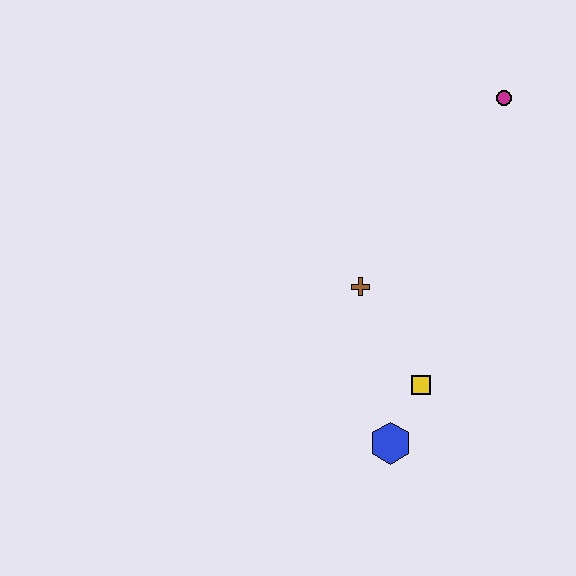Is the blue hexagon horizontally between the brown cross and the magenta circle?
Yes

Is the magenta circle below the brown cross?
No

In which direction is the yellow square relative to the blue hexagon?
The yellow square is above the blue hexagon.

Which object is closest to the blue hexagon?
The yellow square is closest to the blue hexagon.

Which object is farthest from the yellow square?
The magenta circle is farthest from the yellow square.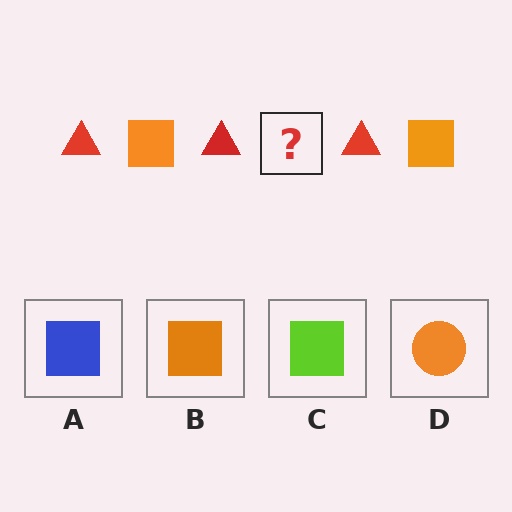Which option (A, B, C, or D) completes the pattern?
B.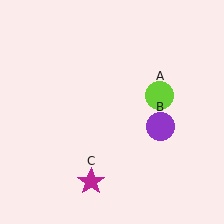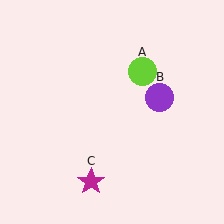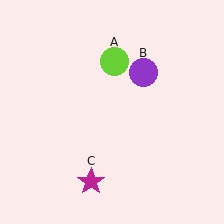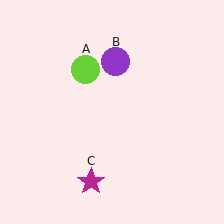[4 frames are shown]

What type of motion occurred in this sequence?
The lime circle (object A), purple circle (object B) rotated counterclockwise around the center of the scene.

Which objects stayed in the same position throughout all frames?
Magenta star (object C) remained stationary.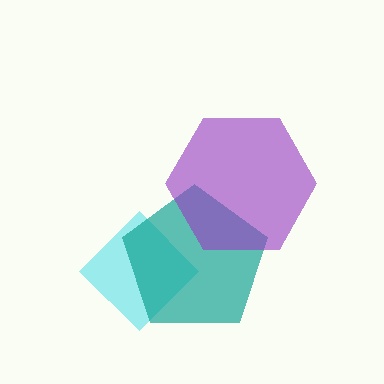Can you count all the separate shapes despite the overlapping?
Yes, there are 3 separate shapes.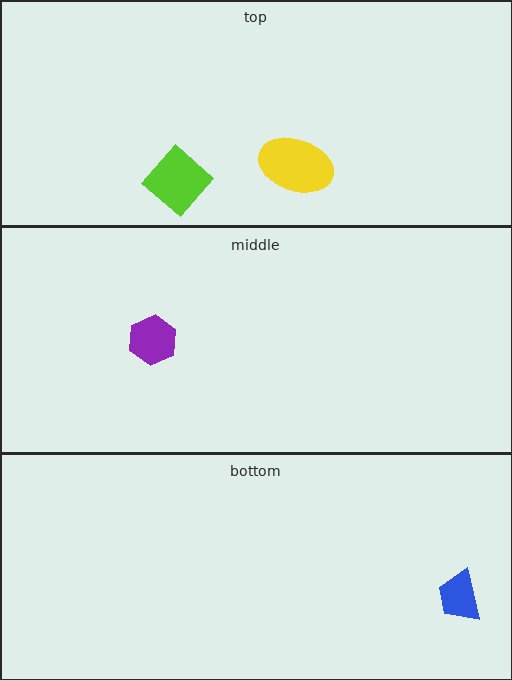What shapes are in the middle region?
The purple hexagon.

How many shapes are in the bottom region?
1.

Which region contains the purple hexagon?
The middle region.